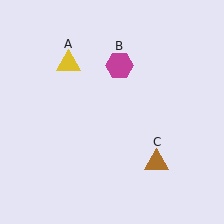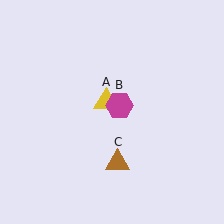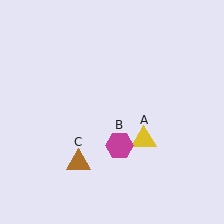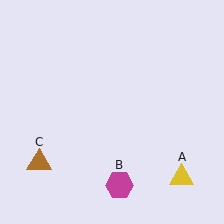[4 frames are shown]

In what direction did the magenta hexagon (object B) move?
The magenta hexagon (object B) moved down.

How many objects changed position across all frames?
3 objects changed position: yellow triangle (object A), magenta hexagon (object B), brown triangle (object C).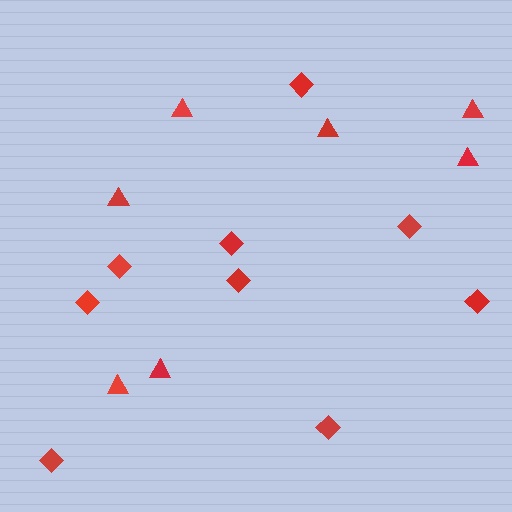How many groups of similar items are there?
There are 2 groups: one group of triangles (7) and one group of diamonds (9).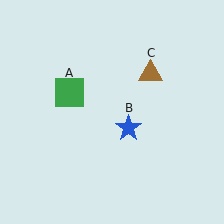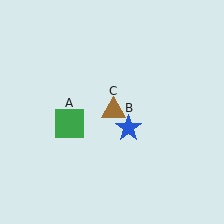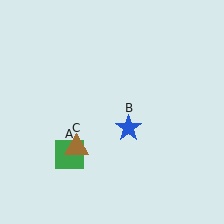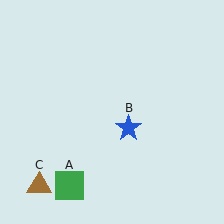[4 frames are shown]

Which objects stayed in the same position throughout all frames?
Blue star (object B) remained stationary.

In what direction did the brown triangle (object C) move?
The brown triangle (object C) moved down and to the left.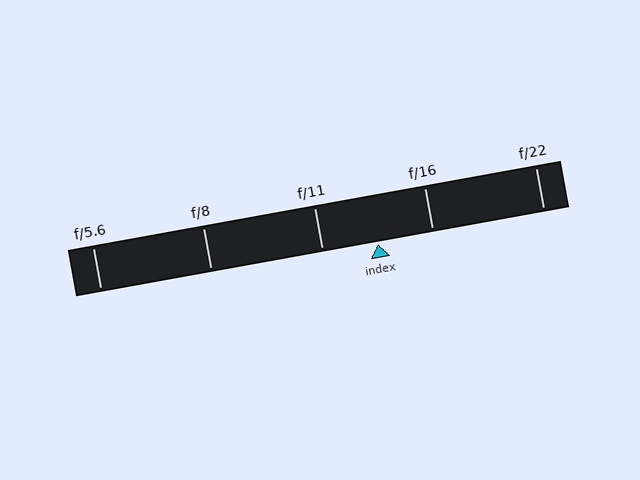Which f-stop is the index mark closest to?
The index mark is closest to f/16.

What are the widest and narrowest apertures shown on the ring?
The widest aperture shown is f/5.6 and the narrowest is f/22.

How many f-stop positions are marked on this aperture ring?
There are 5 f-stop positions marked.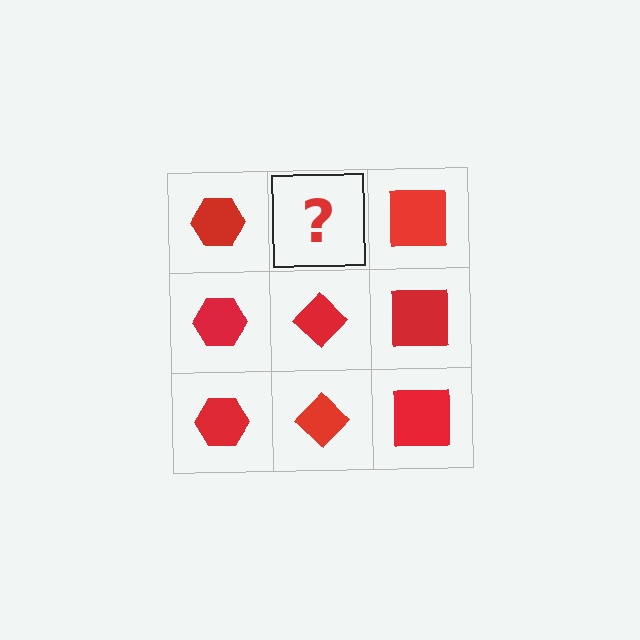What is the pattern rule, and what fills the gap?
The rule is that each column has a consistent shape. The gap should be filled with a red diamond.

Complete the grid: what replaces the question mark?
The question mark should be replaced with a red diamond.